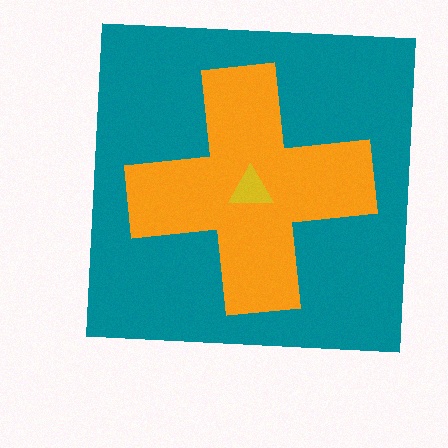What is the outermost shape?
The teal square.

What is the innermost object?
The yellow triangle.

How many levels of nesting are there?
3.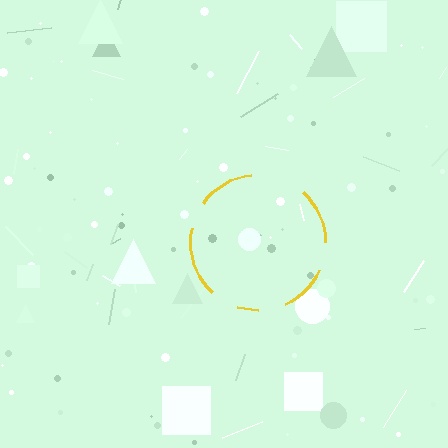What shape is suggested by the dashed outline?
The dashed outline suggests a circle.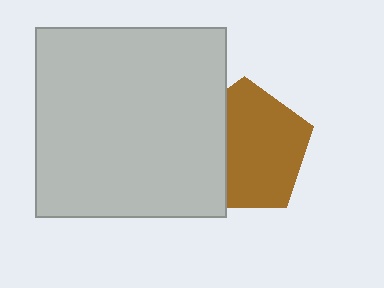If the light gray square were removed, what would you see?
You would see the complete brown pentagon.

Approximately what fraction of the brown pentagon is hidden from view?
Roughly 33% of the brown pentagon is hidden behind the light gray square.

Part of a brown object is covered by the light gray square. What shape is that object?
It is a pentagon.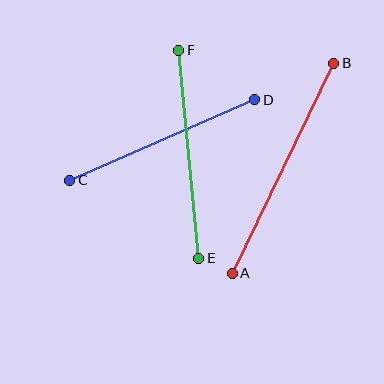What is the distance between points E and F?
The distance is approximately 209 pixels.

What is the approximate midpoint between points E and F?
The midpoint is at approximately (189, 154) pixels.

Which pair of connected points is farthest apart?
Points A and B are farthest apart.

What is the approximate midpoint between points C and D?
The midpoint is at approximately (162, 140) pixels.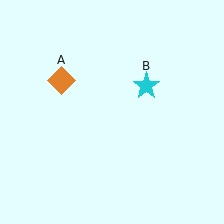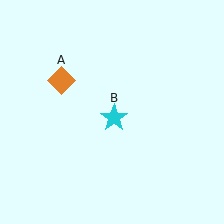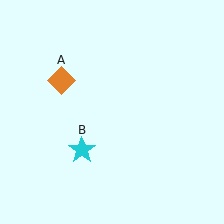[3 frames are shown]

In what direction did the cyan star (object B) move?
The cyan star (object B) moved down and to the left.